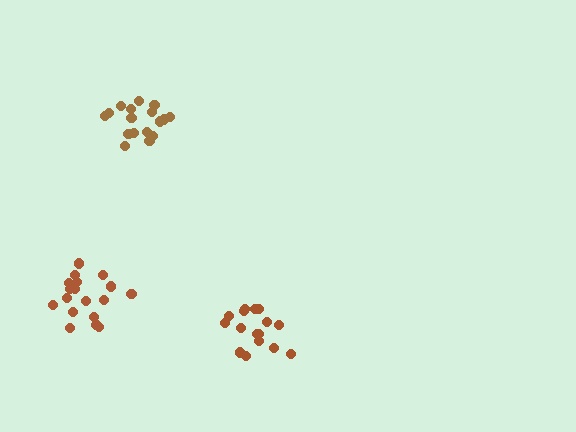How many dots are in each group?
Group 1: 18 dots, Group 2: 16 dots, Group 3: 17 dots (51 total).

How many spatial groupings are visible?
There are 3 spatial groupings.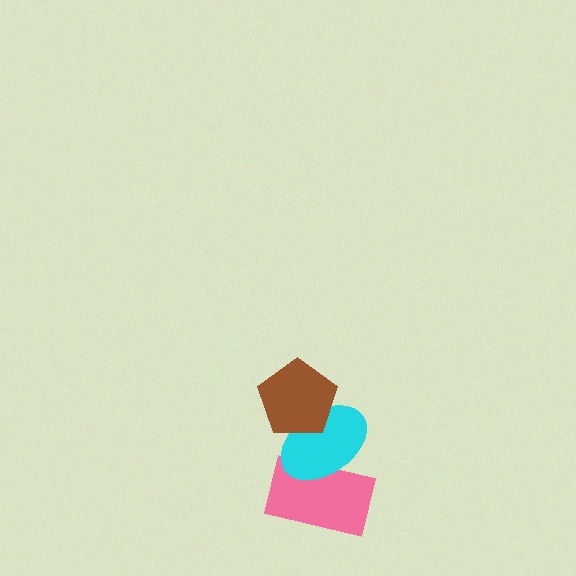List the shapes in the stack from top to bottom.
From top to bottom: the brown pentagon, the cyan ellipse, the pink rectangle.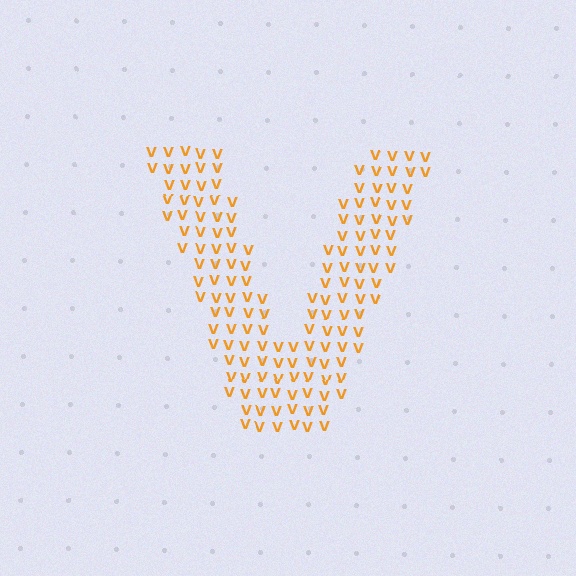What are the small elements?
The small elements are letter V's.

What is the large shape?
The large shape is the letter V.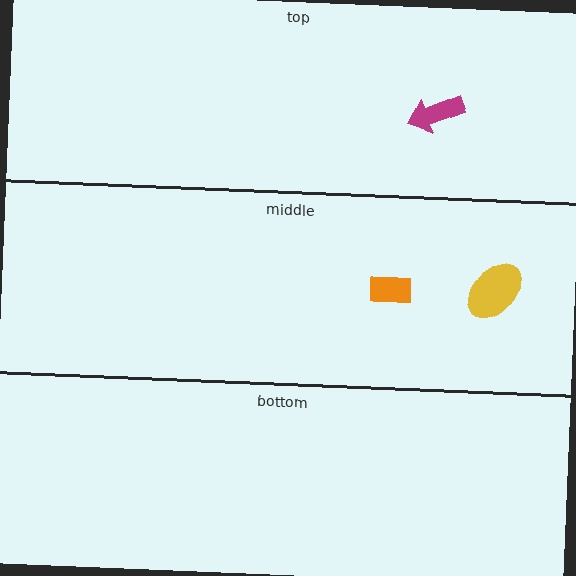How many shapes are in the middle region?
2.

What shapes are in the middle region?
The orange rectangle, the yellow ellipse.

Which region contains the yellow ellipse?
The middle region.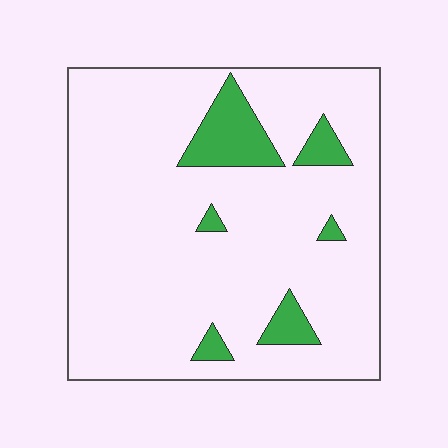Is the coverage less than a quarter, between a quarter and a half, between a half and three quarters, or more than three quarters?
Less than a quarter.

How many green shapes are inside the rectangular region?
6.